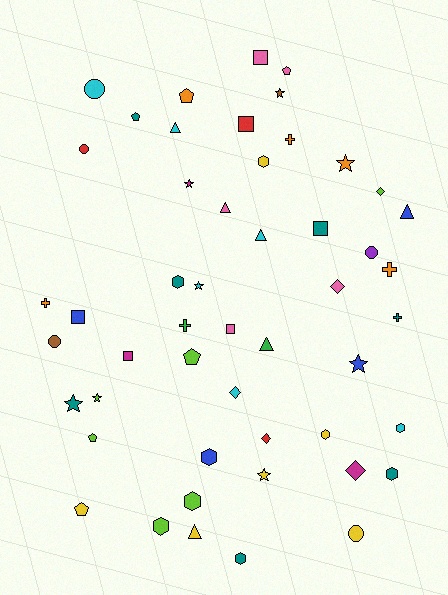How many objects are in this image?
There are 50 objects.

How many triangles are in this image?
There are 6 triangles.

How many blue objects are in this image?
There are 4 blue objects.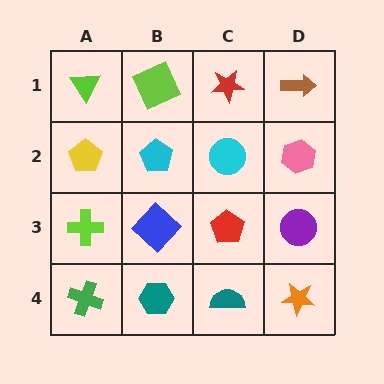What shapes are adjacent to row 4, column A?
A lime cross (row 3, column A), a teal hexagon (row 4, column B).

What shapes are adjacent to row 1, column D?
A pink hexagon (row 2, column D), a red star (row 1, column C).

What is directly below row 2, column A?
A lime cross.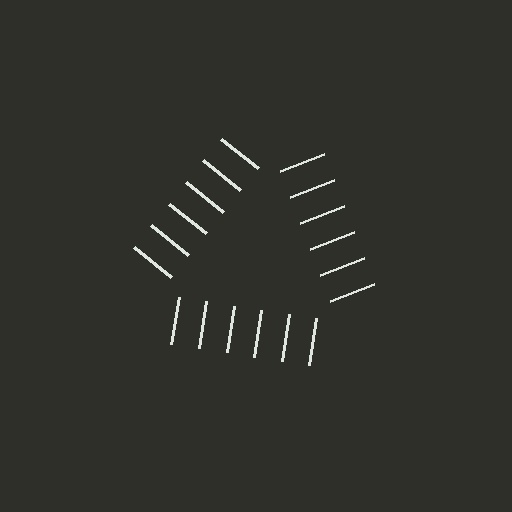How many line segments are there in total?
18 — 6 along each of the 3 edges.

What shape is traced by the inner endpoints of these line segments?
An illusory triangle — the line segments terminate on its edges but no continuous stroke is drawn.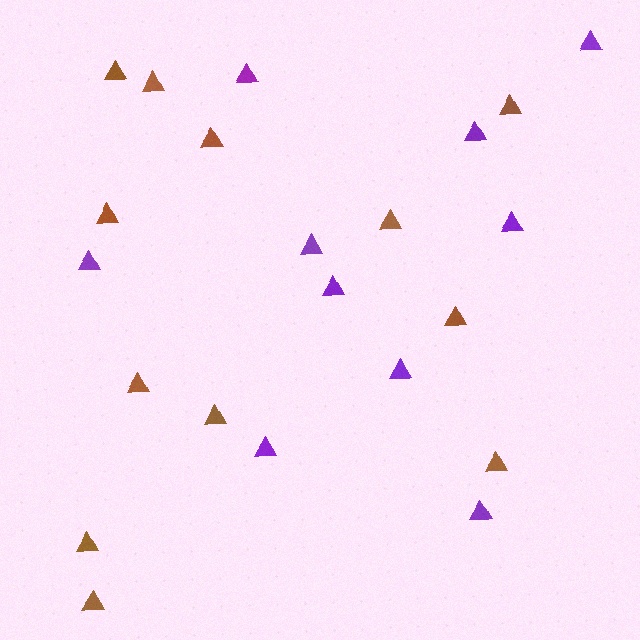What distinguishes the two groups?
There are 2 groups: one group of purple triangles (10) and one group of brown triangles (12).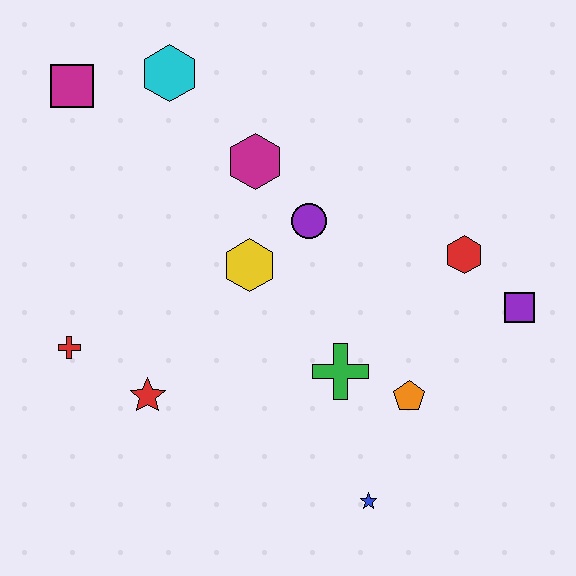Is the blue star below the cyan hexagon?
Yes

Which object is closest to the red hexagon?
The purple square is closest to the red hexagon.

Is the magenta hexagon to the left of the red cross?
No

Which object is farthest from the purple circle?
The blue star is farthest from the purple circle.